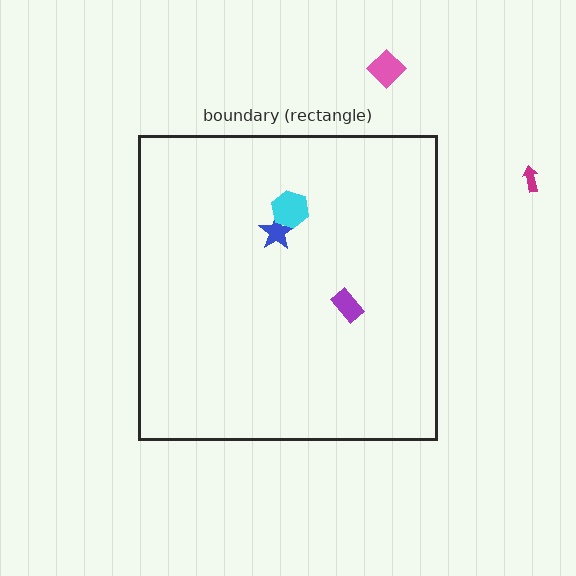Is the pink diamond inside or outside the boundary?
Outside.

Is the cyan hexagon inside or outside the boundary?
Inside.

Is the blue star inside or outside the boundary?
Inside.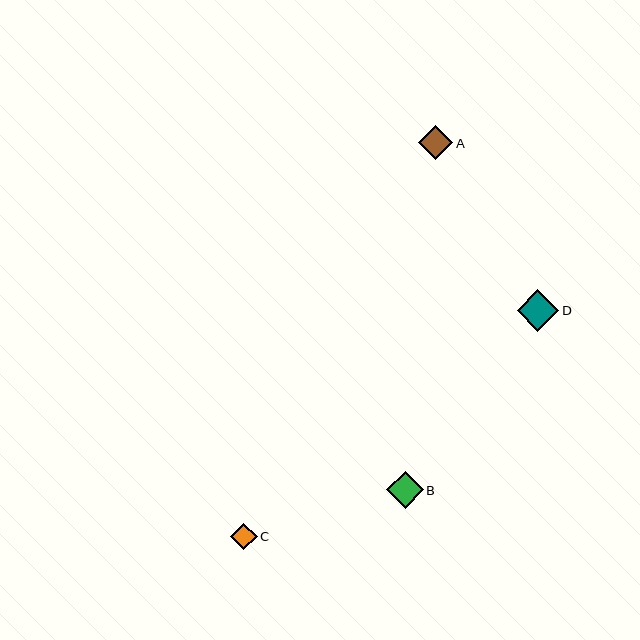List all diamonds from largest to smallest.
From largest to smallest: D, B, A, C.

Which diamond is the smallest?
Diamond C is the smallest with a size of approximately 27 pixels.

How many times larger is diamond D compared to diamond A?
Diamond D is approximately 1.2 times the size of diamond A.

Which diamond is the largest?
Diamond D is the largest with a size of approximately 42 pixels.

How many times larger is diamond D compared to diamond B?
Diamond D is approximately 1.1 times the size of diamond B.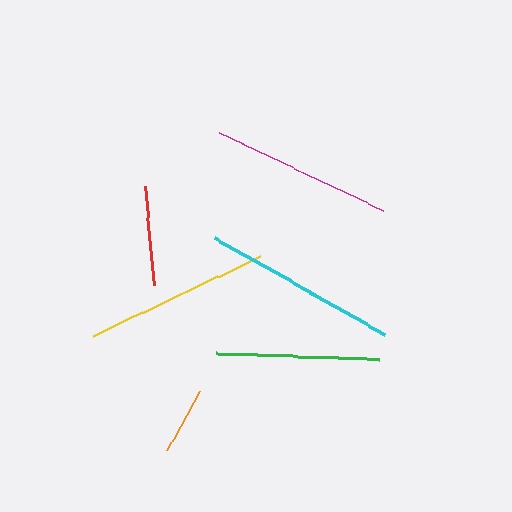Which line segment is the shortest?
The orange line is the shortest at approximately 67 pixels.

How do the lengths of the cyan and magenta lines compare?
The cyan and magenta lines are approximately the same length.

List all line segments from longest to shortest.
From longest to shortest: cyan, yellow, magenta, green, red, orange.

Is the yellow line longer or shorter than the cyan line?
The cyan line is longer than the yellow line.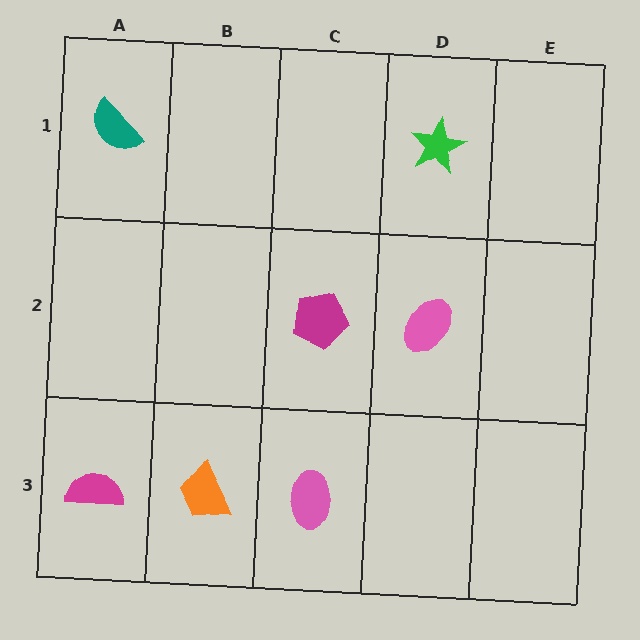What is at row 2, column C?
A magenta pentagon.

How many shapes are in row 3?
3 shapes.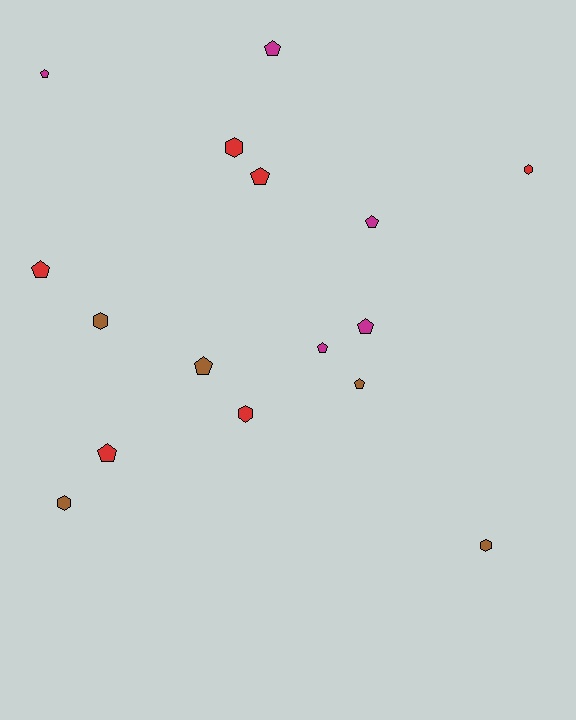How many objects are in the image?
There are 16 objects.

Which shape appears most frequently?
Pentagon, with 10 objects.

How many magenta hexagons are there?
There are no magenta hexagons.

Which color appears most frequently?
Red, with 6 objects.